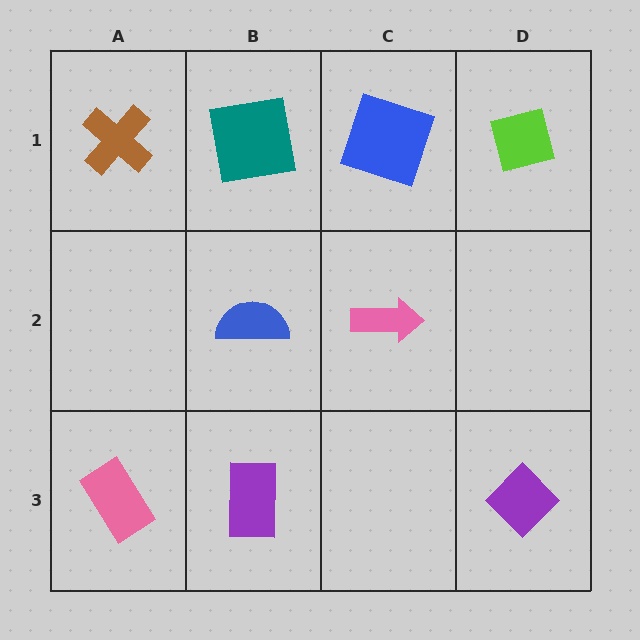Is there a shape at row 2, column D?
No, that cell is empty.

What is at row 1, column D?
A lime square.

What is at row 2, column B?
A blue semicircle.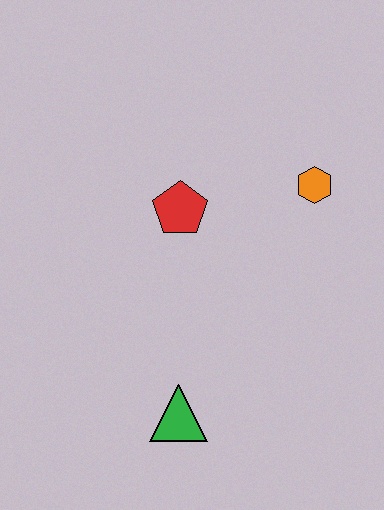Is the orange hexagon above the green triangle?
Yes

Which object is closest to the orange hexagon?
The red pentagon is closest to the orange hexagon.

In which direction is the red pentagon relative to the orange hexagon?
The red pentagon is to the left of the orange hexagon.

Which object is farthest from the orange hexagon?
The green triangle is farthest from the orange hexagon.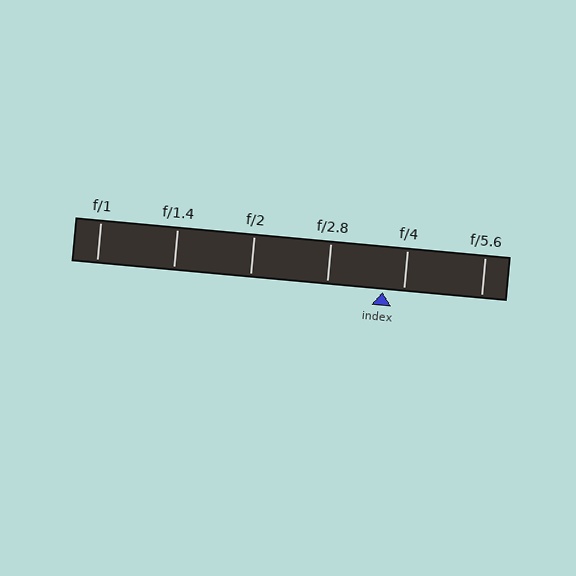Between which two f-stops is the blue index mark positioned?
The index mark is between f/2.8 and f/4.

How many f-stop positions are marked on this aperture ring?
There are 6 f-stop positions marked.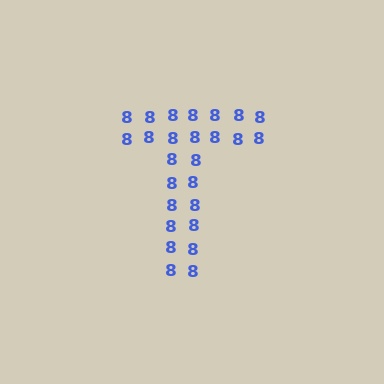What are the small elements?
The small elements are digit 8's.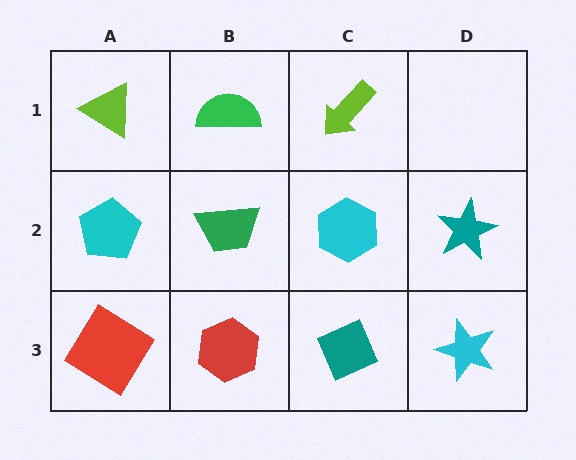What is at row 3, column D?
A cyan star.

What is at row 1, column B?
A green semicircle.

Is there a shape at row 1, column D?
No, that cell is empty.